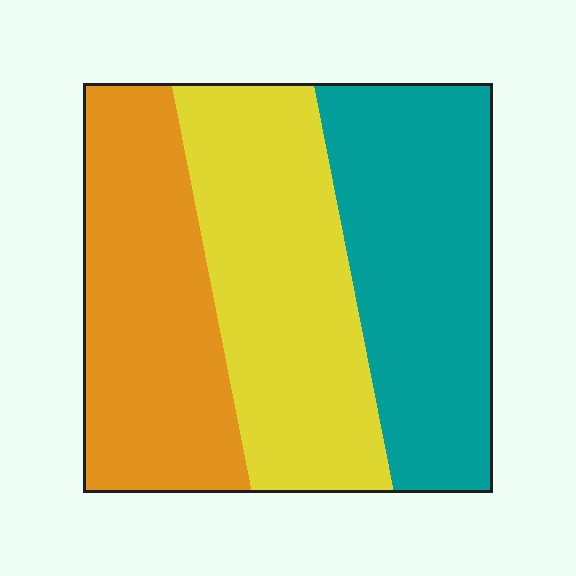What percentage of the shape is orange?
Orange covers around 30% of the shape.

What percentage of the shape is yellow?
Yellow takes up between a third and a half of the shape.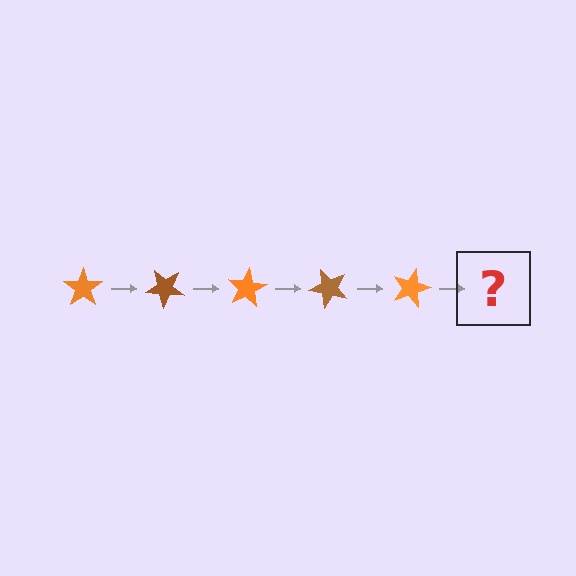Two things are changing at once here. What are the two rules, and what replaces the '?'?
The two rules are that it rotates 40 degrees each step and the color cycles through orange and brown. The '?' should be a brown star, rotated 200 degrees from the start.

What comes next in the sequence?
The next element should be a brown star, rotated 200 degrees from the start.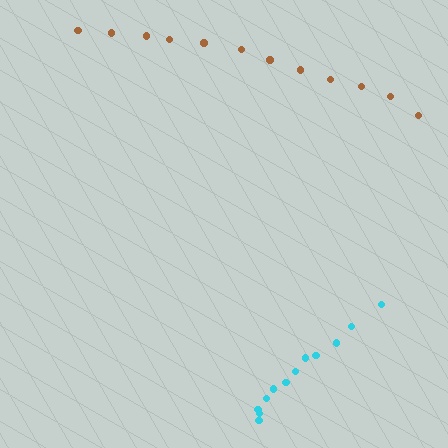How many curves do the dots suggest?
There are 2 distinct paths.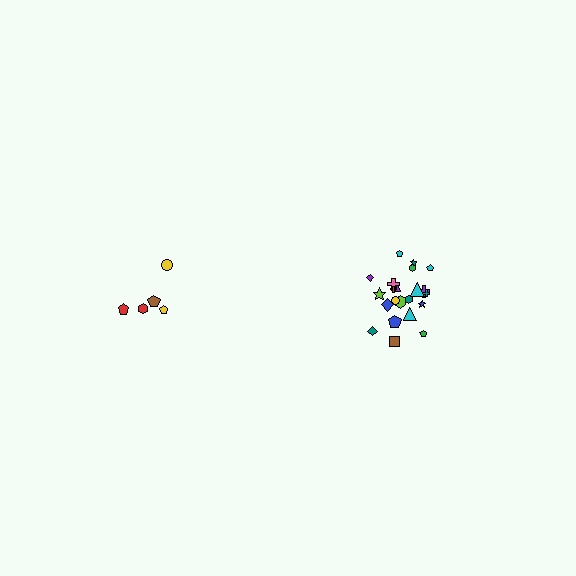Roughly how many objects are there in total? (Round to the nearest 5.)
Roughly 25 objects in total.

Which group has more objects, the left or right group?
The right group.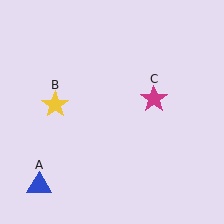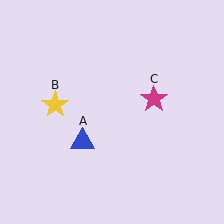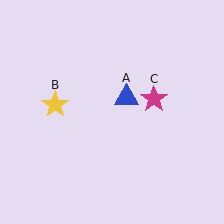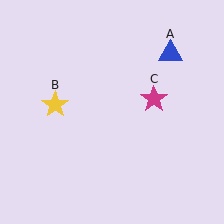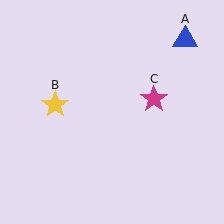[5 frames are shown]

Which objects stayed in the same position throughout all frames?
Yellow star (object B) and magenta star (object C) remained stationary.